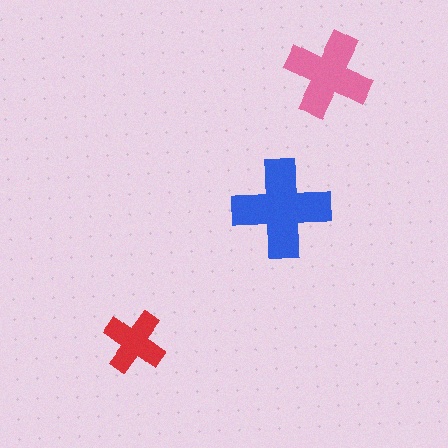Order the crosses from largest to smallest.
the blue one, the pink one, the red one.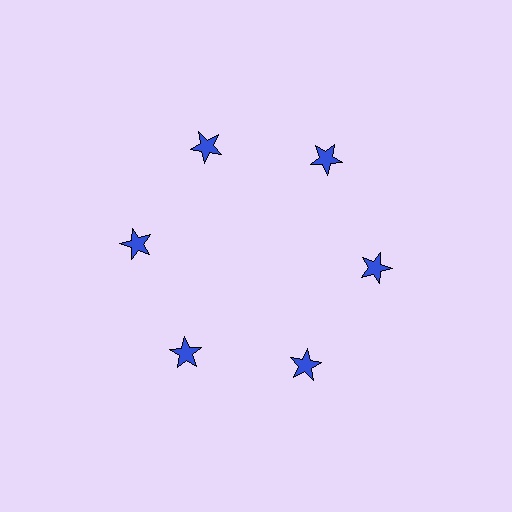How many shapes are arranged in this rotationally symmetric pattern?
There are 6 shapes, arranged in 6 groups of 1.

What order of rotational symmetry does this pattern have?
This pattern has 6-fold rotational symmetry.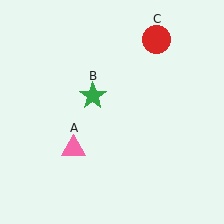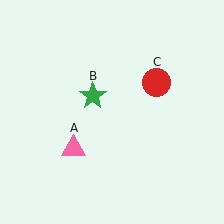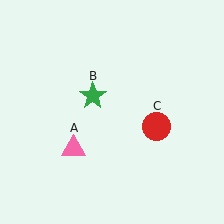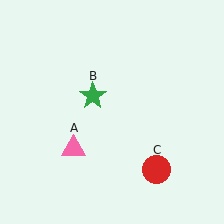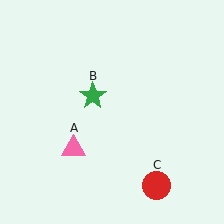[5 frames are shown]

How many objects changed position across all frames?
1 object changed position: red circle (object C).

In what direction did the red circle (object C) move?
The red circle (object C) moved down.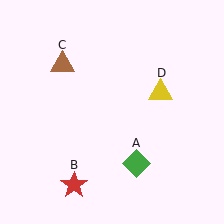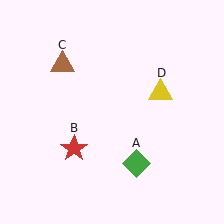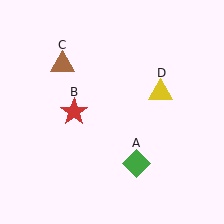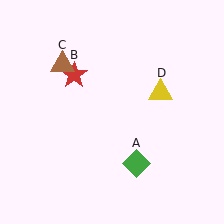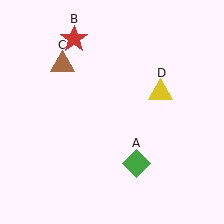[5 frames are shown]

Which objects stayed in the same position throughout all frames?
Green diamond (object A) and brown triangle (object C) and yellow triangle (object D) remained stationary.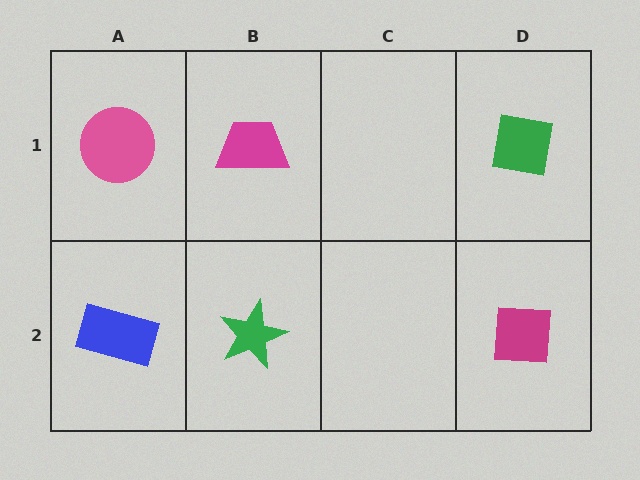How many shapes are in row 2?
3 shapes.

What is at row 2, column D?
A magenta square.